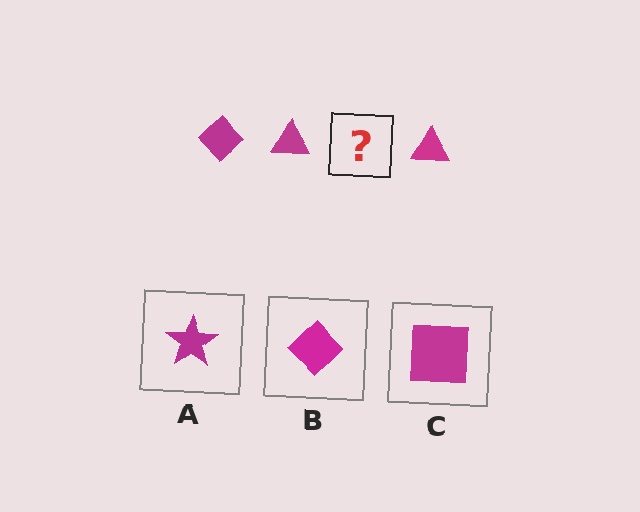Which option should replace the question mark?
Option B.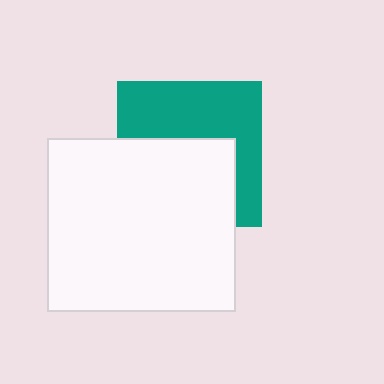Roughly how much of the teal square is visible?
About half of it is visible (roughly 49%).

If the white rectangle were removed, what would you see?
You would see the complete teal square.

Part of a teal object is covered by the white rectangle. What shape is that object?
It is a square.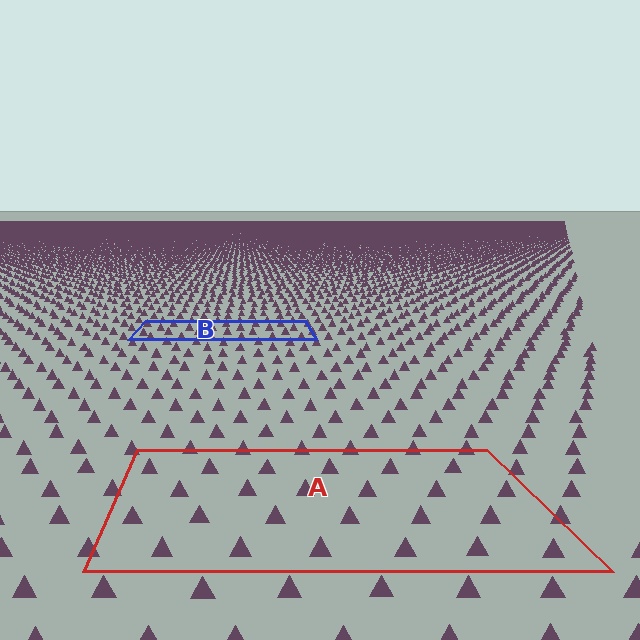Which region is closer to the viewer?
Region A is closer. The texture elements there are larger and more spread out.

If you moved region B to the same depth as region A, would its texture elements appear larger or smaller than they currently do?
They would appear larger. At a closer depth, the same texture elements are projected at a bigger on-screen size.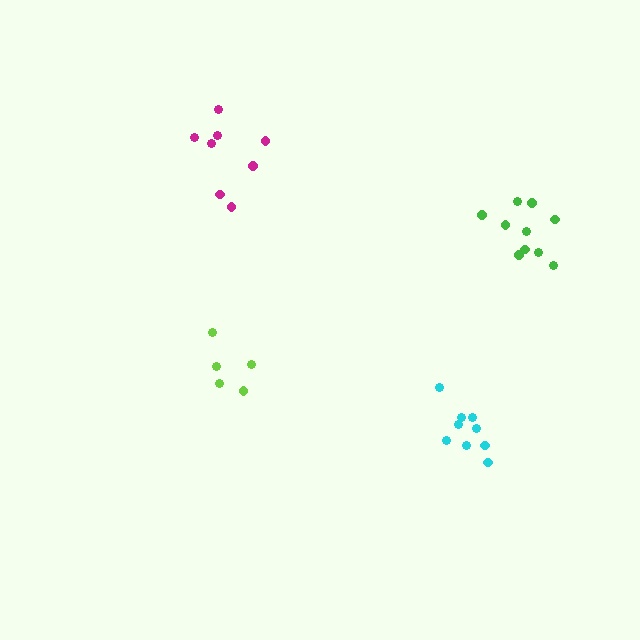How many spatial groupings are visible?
There are 4 spatial groupings.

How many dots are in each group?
Group 1: 8 dots, Group 2: 5 dots, Group 3: 9 dots, Group 4: 10 dots (32 total).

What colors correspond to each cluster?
The clusters are colored: magenta, lime, cyan, green.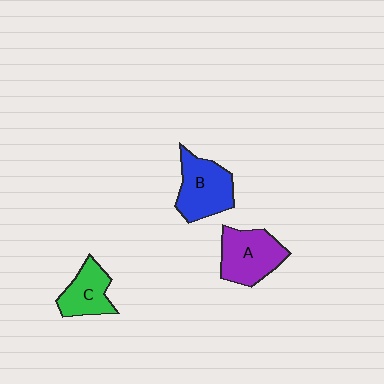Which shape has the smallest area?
Shape C (green).